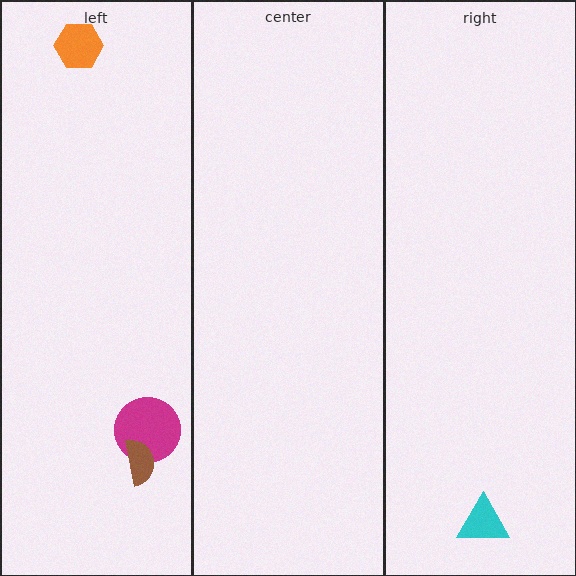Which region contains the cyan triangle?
The right region.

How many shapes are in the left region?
3.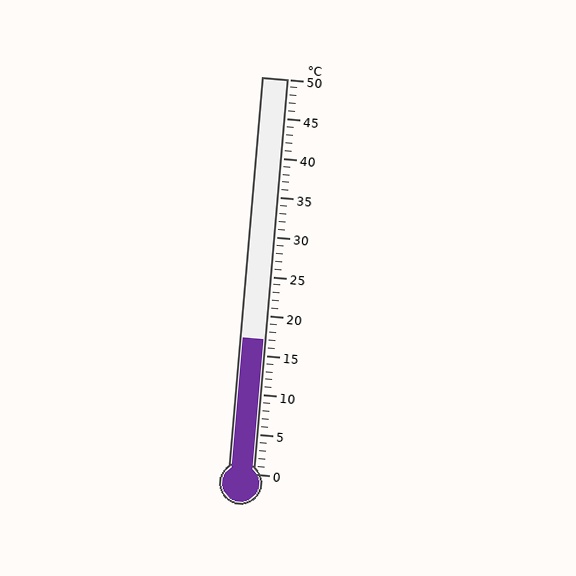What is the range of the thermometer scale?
The thermometer scale ranges from 0°C to 50°C.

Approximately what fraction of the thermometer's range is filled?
The thermometer is filled to approximately 35% of its range.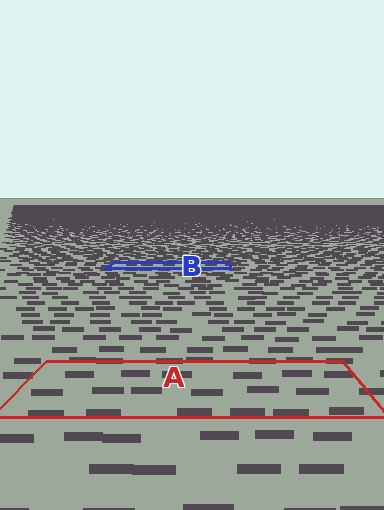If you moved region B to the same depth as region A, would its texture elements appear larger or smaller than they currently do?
They would appear larger. At a closer depth, the same texture elements are projected at a bigger on-screen size.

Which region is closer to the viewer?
Region A is closer. The texture elements there are larger and more spread out.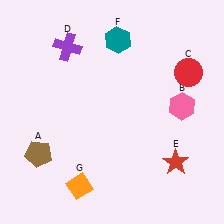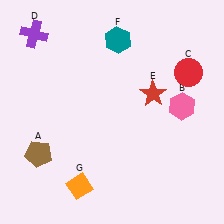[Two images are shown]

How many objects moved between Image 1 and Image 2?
2 objects moved between the two images.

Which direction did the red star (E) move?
The red star (E) moved up.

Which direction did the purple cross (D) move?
The purple cross (D) moved left.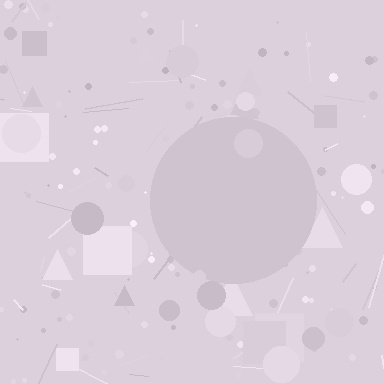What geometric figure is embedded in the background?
A circle is embedded in the background.